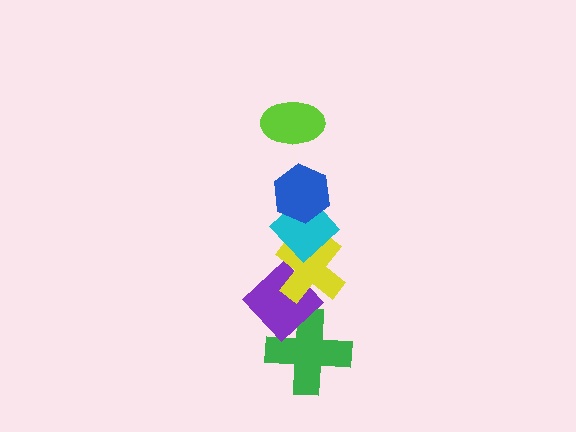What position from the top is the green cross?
The green cross is 6th from the top.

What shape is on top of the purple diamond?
The yellow cross is on top of the purple diamond.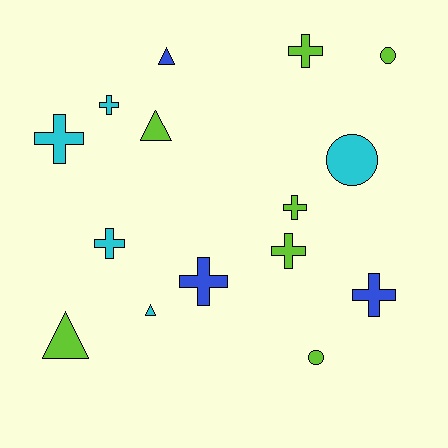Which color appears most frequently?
Lime, with 7 objects.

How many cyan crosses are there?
There are 3 cyan crosses.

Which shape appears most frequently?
Cross, with 8 objects.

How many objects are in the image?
There are 15 objects.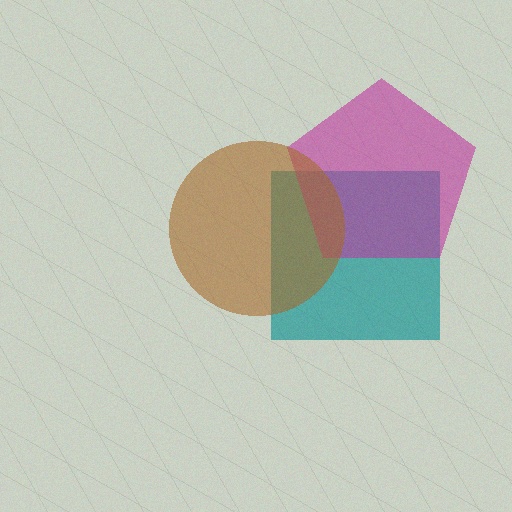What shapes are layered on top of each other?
The layered shapes are: a teal square, a magenta pentagon, a brown circle.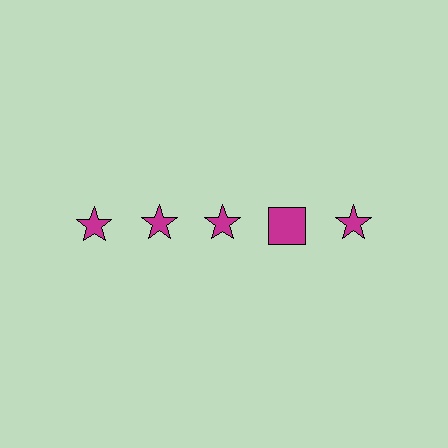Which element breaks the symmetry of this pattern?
The magenta square in the top row, second from right column breaks the symmetry. All other shapes are magenta stars.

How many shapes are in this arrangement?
There are 5 shapes arranged in a grid pattern.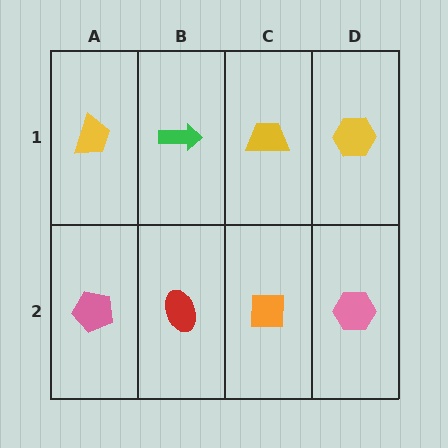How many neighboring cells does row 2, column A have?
2.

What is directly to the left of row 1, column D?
A yellow trapezoid.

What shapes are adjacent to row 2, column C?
A yellow trapezoid (row 1, column C), a red ellipse (row 2, column B), a pink hexagon (row 2, column D).